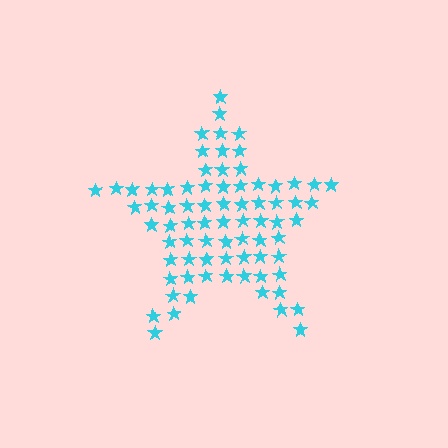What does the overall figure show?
The overall figure shows a star.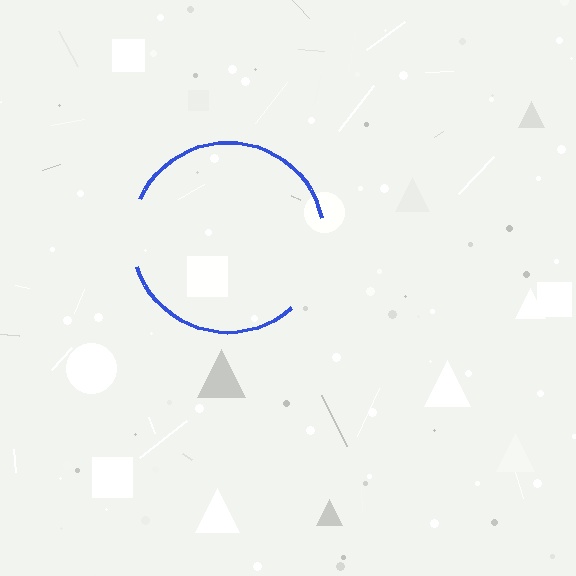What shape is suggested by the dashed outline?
The dashed outline suggests a circle.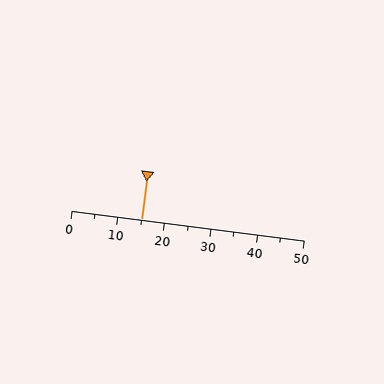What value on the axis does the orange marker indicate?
The marker indicates approximately 15.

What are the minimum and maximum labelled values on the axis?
The axis runs from 0 to 50.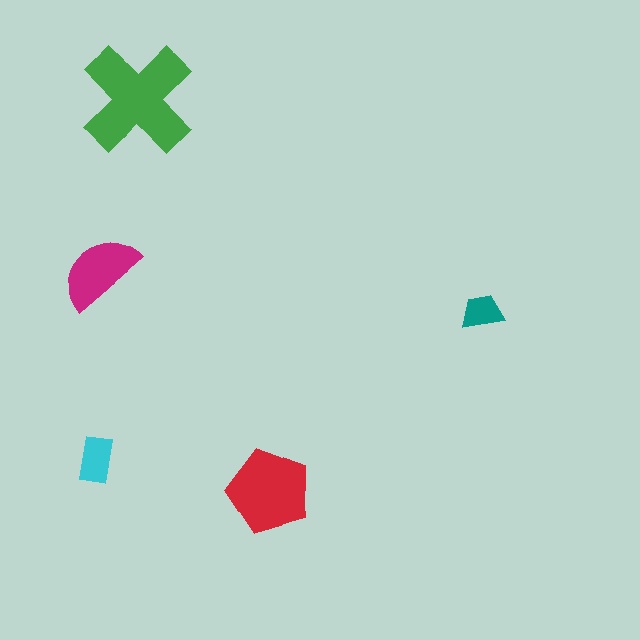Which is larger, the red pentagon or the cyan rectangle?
The red pentagon.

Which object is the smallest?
The teal trapezoid.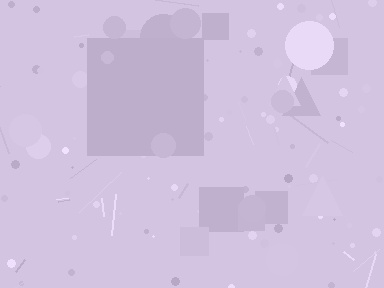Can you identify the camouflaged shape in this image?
The camouflaged shape is a square.